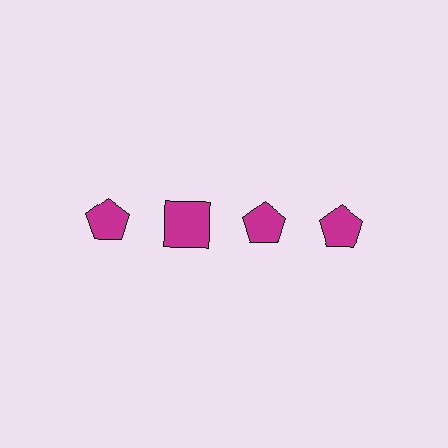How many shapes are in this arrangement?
There are 4 shapes arranged in a grid pattern.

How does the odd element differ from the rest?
It has a different shape: square instead of pentagon.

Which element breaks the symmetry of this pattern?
The magenta square in the top row, second from left column breaks the symmetry. All other shapes are magenta pentagons.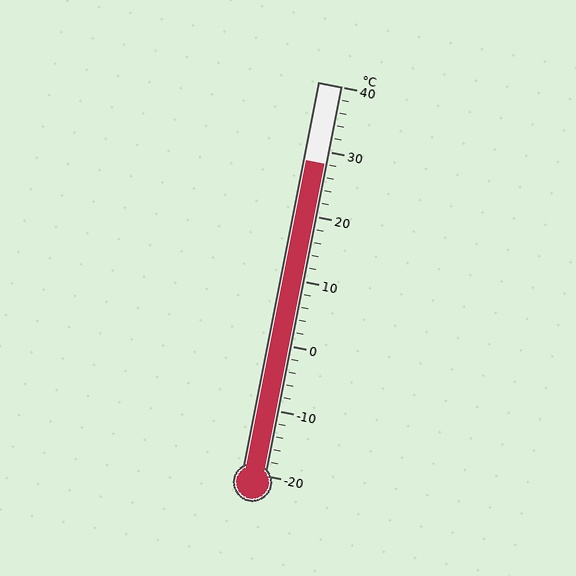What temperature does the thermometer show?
The thermometer shows approximately 28°C.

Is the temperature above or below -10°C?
The temperature is above -10°C.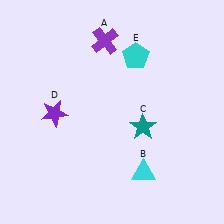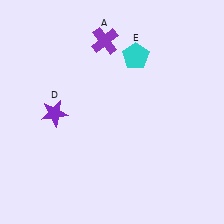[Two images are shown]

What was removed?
The teal star (C), the cyan triangle (B) were removed in Image 2.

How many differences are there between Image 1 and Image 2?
There are 2 differences between the two images.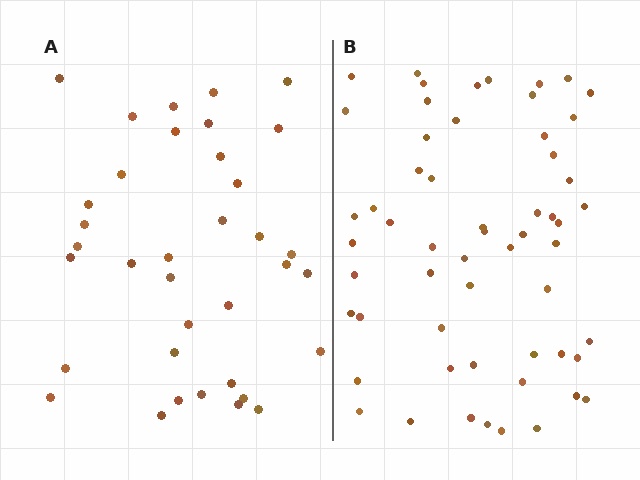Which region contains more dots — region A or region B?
Region B (the right region) has more dots.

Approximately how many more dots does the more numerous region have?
Region B has approximately 20 more dots than region A.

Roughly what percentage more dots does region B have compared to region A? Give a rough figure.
About 60% more.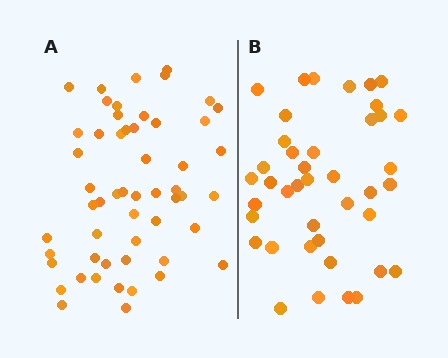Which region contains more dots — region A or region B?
Region A (the left region) has more dots.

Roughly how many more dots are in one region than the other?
Region A has approximately 15 more dots than region B.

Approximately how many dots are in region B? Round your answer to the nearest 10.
About 40 dots. (The exact count is 41, which rounds to 40.)